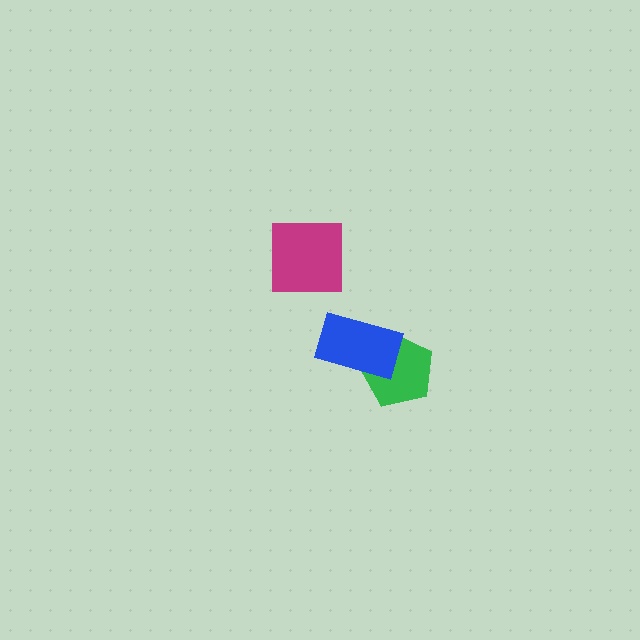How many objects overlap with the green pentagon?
1 object overlaps with the green pentagon.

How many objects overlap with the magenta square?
0 objects overlap with the magenta square.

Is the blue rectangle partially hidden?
No, no other shape covers it.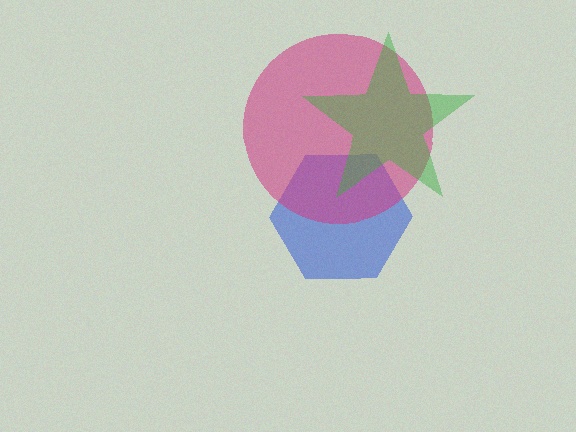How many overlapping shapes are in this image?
There are 3 overlapping shapes in the image.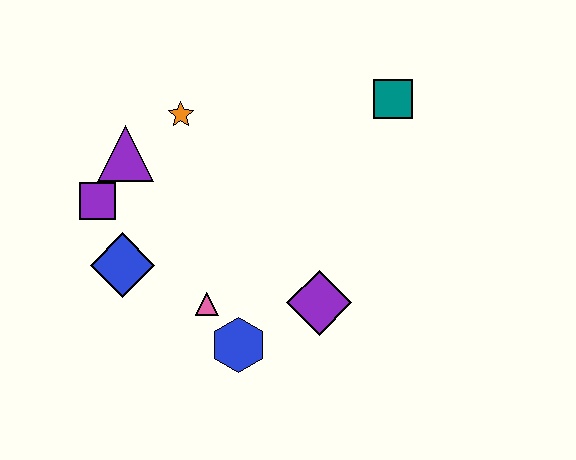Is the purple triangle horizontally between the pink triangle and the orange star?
No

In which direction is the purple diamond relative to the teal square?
The purple diamond is below the teal square.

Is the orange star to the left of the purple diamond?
Yes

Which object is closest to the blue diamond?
The purple square is closest to the blue diamond.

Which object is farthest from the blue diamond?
The teal square is farthest from the blue diamond.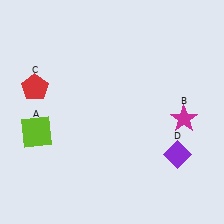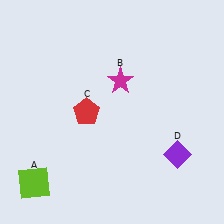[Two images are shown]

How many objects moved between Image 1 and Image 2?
3 objects moved between the two images.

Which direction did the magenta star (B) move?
The magenta star (B) moved left.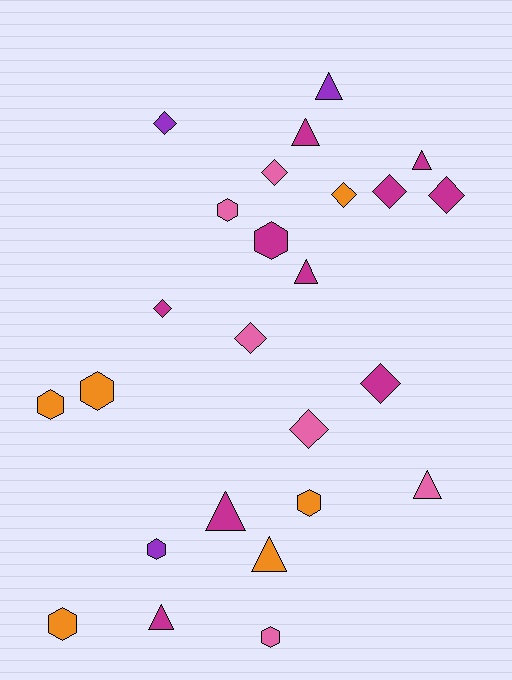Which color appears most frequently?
Magenta, with 10 objects.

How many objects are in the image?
There are 25 objects.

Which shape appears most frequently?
Diamond, with 9 objects.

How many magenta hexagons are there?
There is 1 magenta hexagon.